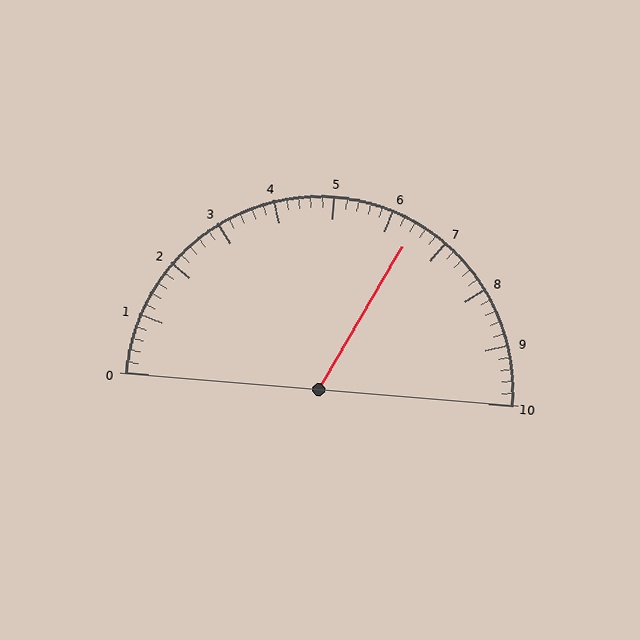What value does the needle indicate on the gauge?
The needle indicates approximately 6.4.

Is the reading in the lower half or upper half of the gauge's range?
The reading is in the upper half of the range (0 to 10).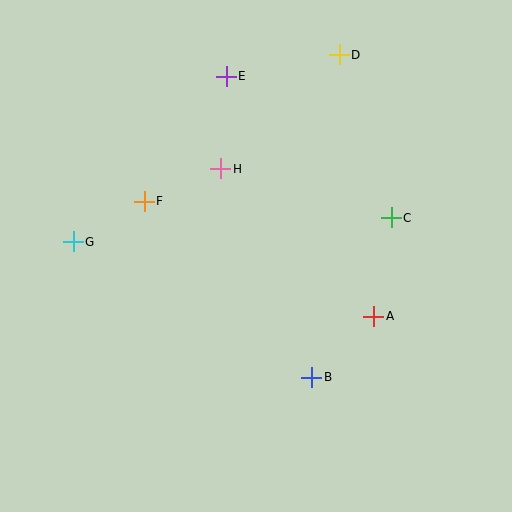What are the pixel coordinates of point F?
Point F is at (144, 201).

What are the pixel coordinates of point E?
Point E is at (226, 76).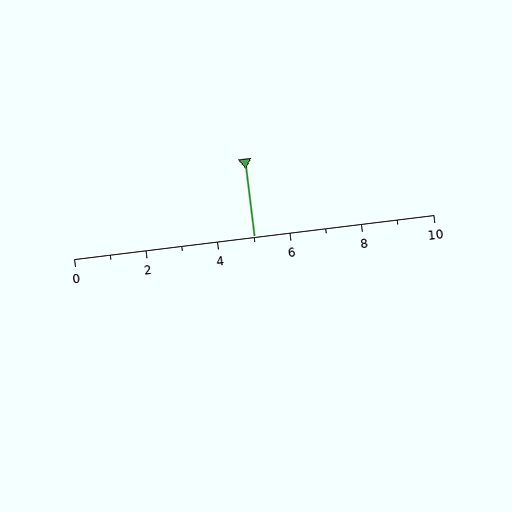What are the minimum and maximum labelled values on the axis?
The axis runs from 0 to 10.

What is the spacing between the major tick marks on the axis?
The major ticks are spaced 2 apart.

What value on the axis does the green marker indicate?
The marker indicates approximately 5.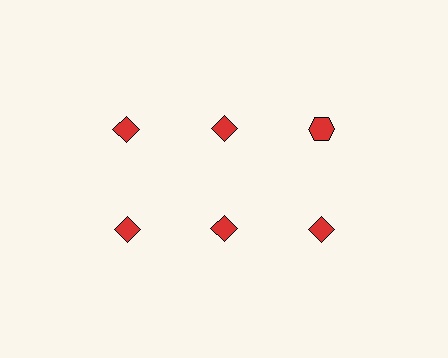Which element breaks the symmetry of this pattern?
The red hexagon in the top row, center column breaks the symmetry. All other shapes are red diamonds.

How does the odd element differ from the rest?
It has a different shape: hexagon instead of diamond.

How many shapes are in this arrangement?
There are 6 shapes arranged in a grid pattern.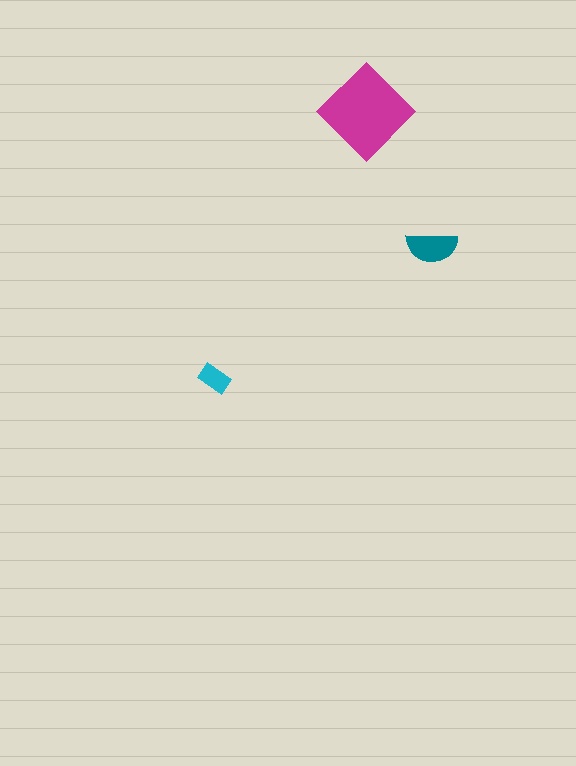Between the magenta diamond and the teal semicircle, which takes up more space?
The magenta diamond.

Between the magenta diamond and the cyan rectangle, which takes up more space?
The magenta diamond.